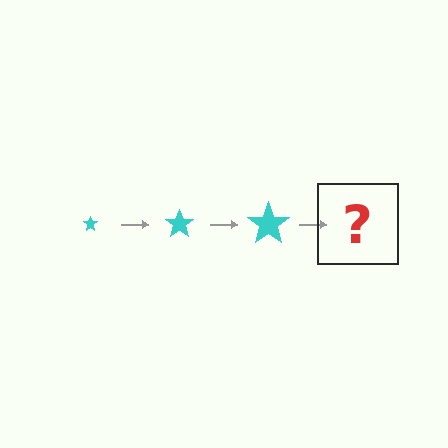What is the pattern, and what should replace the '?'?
The pattern is that the star gets progressively larger each step. The '?' should be a cyan star, larger than the previous one.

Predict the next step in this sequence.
The next step is a cyan star, larger than the previous one.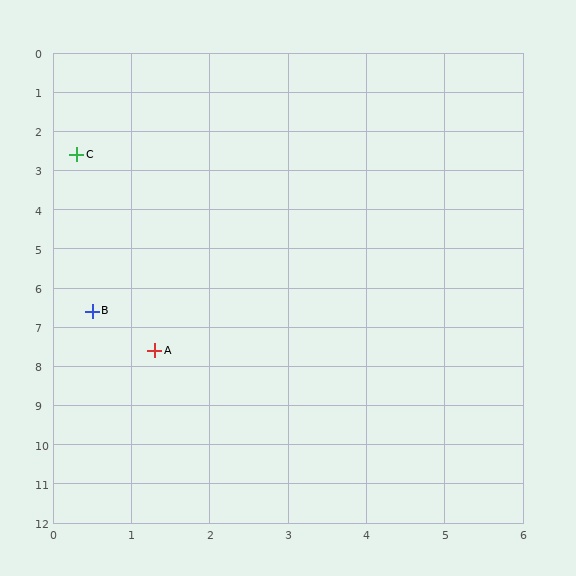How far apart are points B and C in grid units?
Points B and C are about 4.0 grid units apart.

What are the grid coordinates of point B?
Point B is at approximately (0.5, 6.6).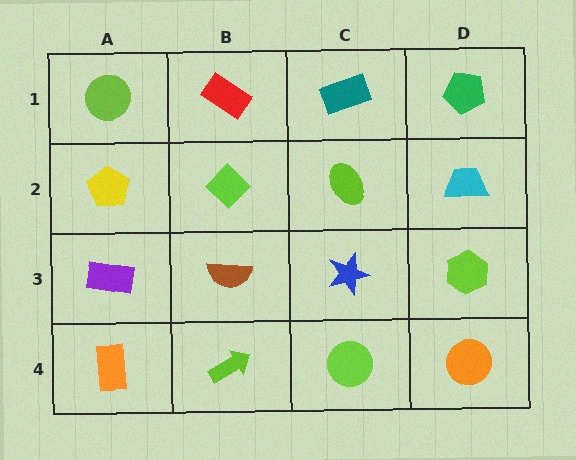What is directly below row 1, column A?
A yellow pentagon.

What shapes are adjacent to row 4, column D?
A lime hexagon (row 3, column D), a lime circle (row 4, column C).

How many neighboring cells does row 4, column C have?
3.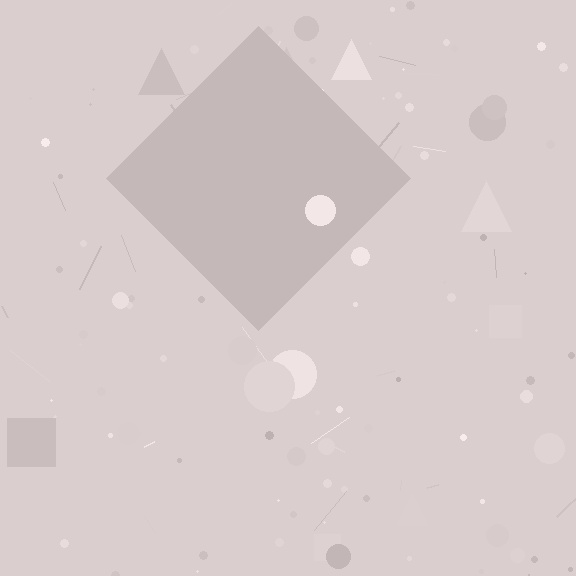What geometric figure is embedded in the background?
A diamond is embedded in the background.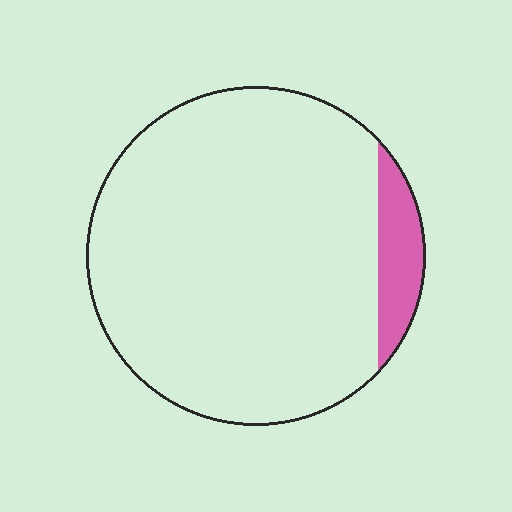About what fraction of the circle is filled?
About one tenth (1/10).